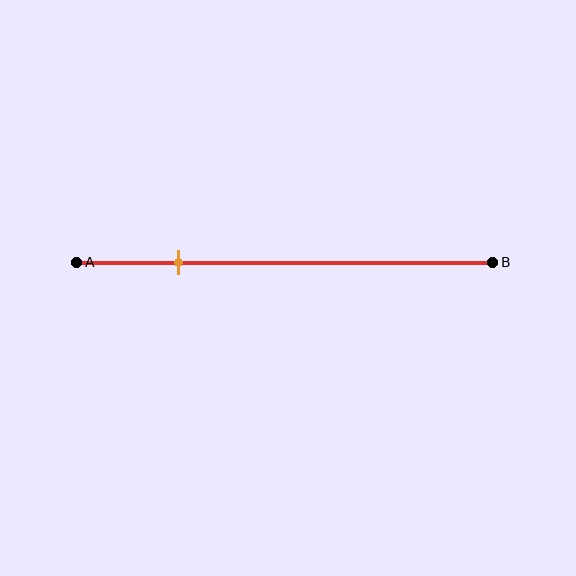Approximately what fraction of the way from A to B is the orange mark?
The orange mark is approximately 25% of the way from A to B.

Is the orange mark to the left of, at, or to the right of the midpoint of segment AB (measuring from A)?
The orange mark is to the left of the midpoint of segment AB.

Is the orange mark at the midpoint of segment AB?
No, the mark is at about 25% from A, not at the 50% midpoint.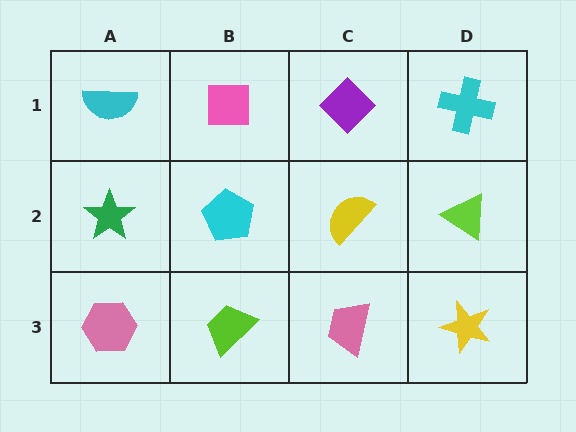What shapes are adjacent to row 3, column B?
A cyan pentagon (row 2, column B), a pink hexagon (row 3, column A), a pink trapezoid (row 3, column C).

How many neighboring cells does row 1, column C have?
3.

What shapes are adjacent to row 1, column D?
A lime triangle (row 2, column D), a purple diamond (row 1, column C).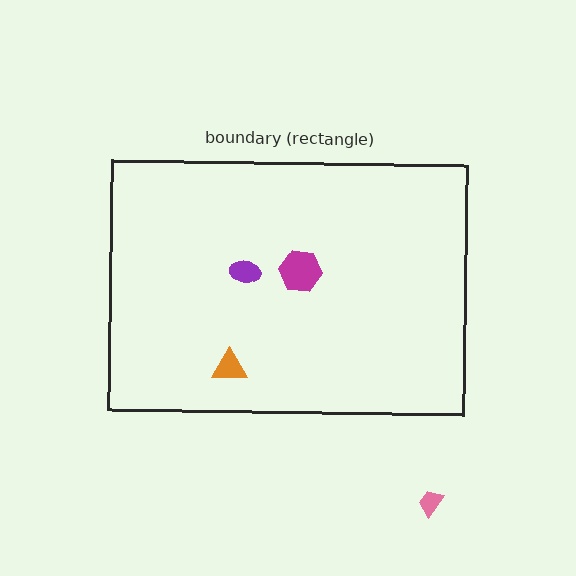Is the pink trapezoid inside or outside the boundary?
Outside.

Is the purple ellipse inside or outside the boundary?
Inside.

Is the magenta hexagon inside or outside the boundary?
Inside.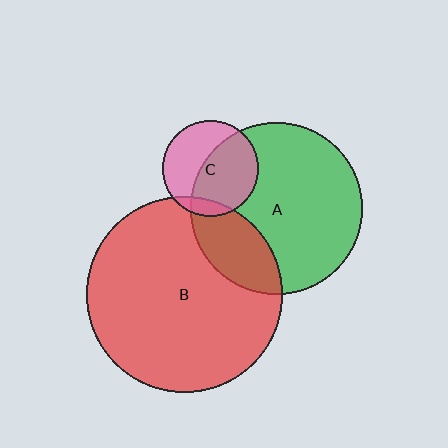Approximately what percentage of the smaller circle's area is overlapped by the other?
Approximately 25%.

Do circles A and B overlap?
Yes.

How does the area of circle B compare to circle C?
Approximately 4.2 times.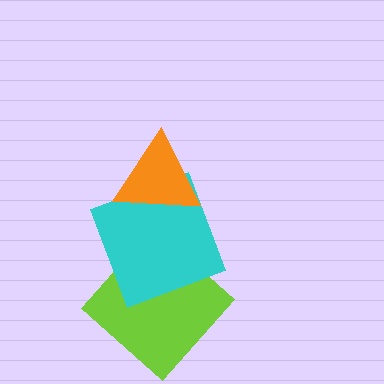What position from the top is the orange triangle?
The orange triangle is 1st from the top.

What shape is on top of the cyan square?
The orange triangle is on top of the cyan square.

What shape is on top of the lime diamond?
The cyan square is on top of the lime diamond.